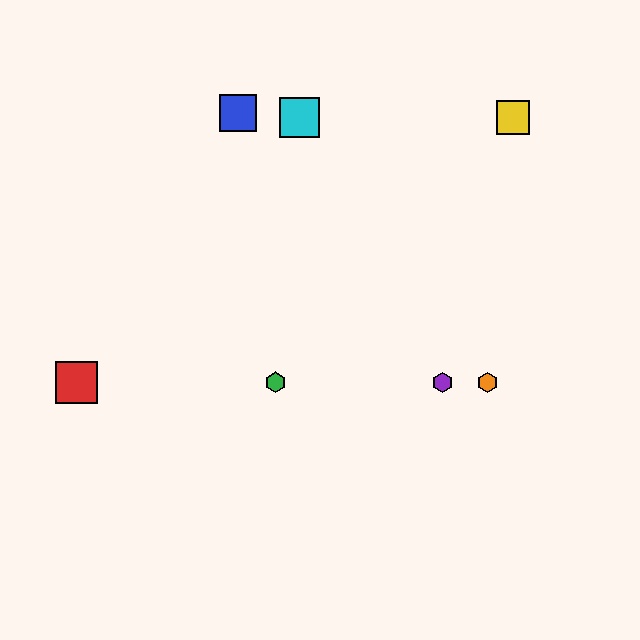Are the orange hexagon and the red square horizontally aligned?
Yes, both are at y≈382.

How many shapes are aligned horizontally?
4 shapes (the red square, the green hexagon, the purple hexagon, the orange hexagon) are aligned horizontally.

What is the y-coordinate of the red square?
The red square is at y≈382.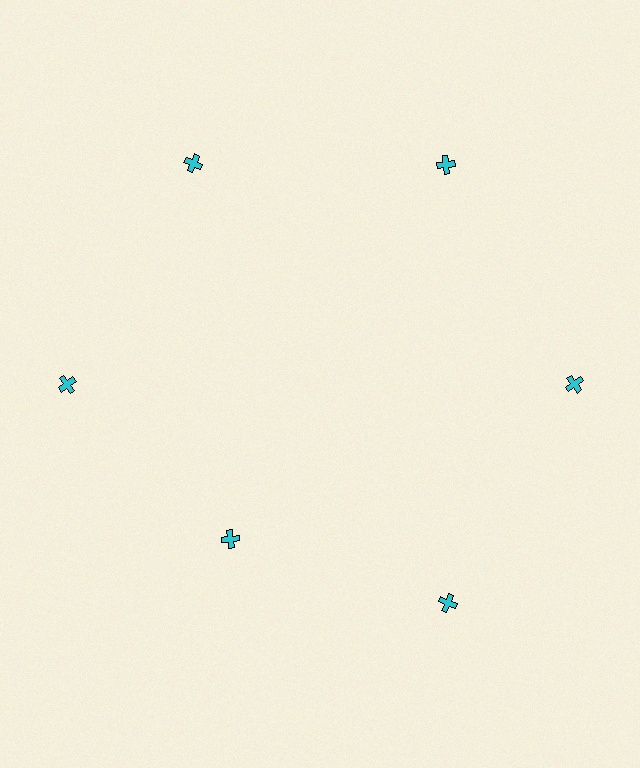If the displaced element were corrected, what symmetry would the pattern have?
It would have 6-fold rotational symmetry — the pattern would map onto itself every 60 degrees.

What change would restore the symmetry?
The symmetry would be restored by moving it outward, back onto the ring so that all 6 crosses sit at equal angles and equal distance from the center.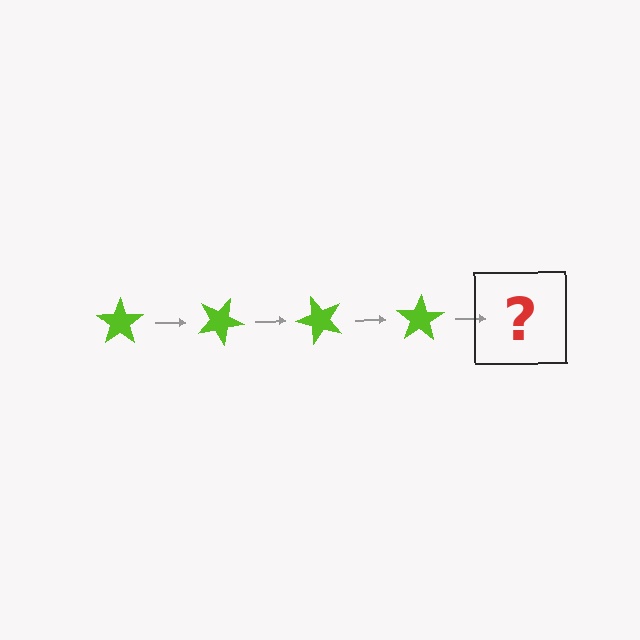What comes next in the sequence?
The next element should be a lime star rotated 100 degrees.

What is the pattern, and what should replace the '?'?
The pattern is that the star rotates 25 degrees each step. The '?' should be a lime star rotated 100 degrees.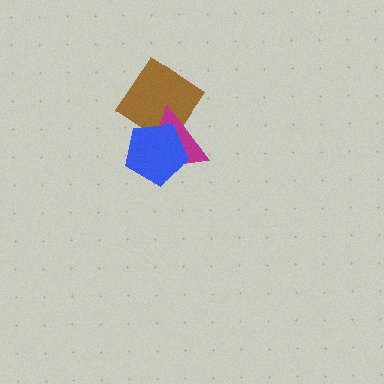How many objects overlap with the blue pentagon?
2 objects overlap with the blue pentagon.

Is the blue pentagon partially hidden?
No, no other shape covers it.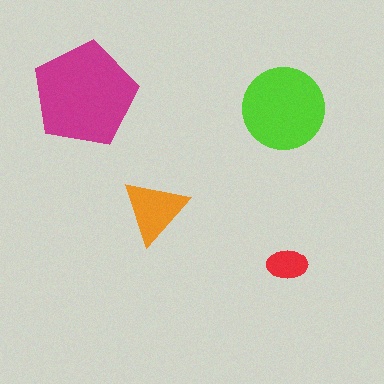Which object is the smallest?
The red ellipse.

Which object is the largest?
The magenta pentagon.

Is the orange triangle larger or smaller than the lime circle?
Smaller.